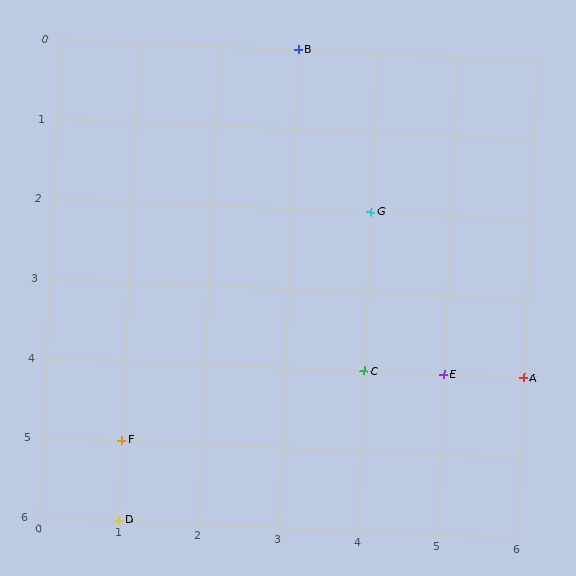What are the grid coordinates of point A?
Point A is at grid coordinates (6, 4).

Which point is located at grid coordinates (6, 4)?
Point A is at (6, 4).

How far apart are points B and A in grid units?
Points B and A are 3 columns and 4 rows apart (about 5.0 grid units diagonally).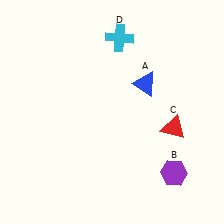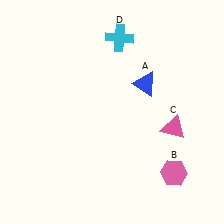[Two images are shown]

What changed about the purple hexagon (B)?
In Image 1, B is purple. In Image 2, it changed to pink.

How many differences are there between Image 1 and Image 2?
There are 2 differences between the two images.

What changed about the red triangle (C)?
In Image 1, C is red. In Image 2, it changed to pink.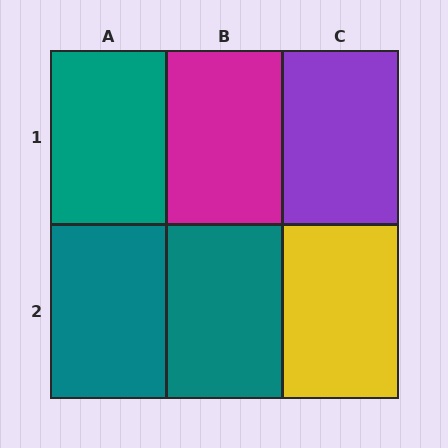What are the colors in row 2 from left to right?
Teal, teal, yellow.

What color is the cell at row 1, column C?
Purple.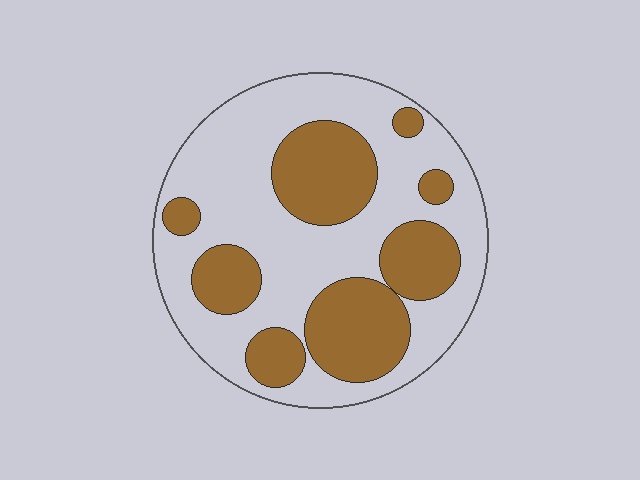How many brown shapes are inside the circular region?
8.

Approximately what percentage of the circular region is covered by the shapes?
Approximately 35%.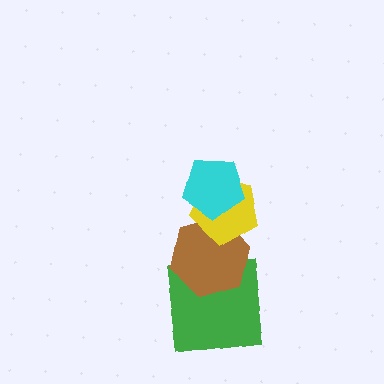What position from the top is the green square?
The green square is 4th from the top.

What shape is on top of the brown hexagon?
The yellow pentagon is on top of the brown hexagon.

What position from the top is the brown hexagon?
The brown hexagon is 3rd from the top.